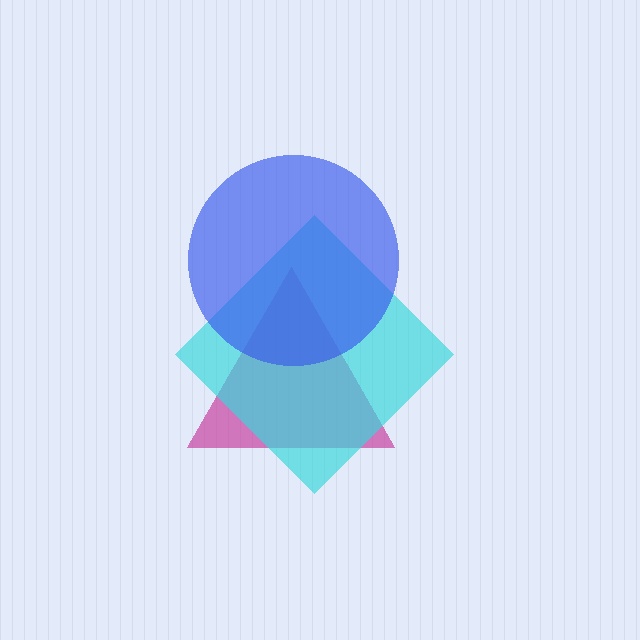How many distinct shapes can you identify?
There are 3 distinct shapes: a magenta triangle, a cyan diamond, a blue circle.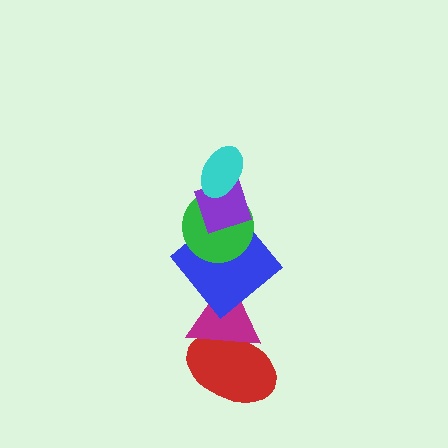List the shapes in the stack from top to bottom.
From top to bottom: the cyan ellipse, the purple diamond, the green circle, the blue diamond, the magenta triangle, the red ellipse.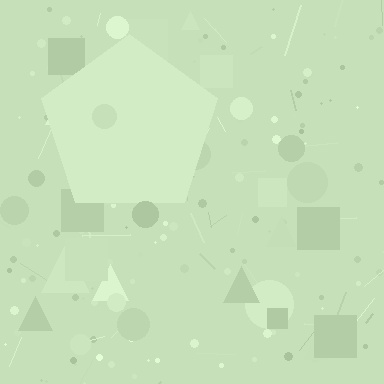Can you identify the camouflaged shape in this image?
The camouflaged shape is a pentagon.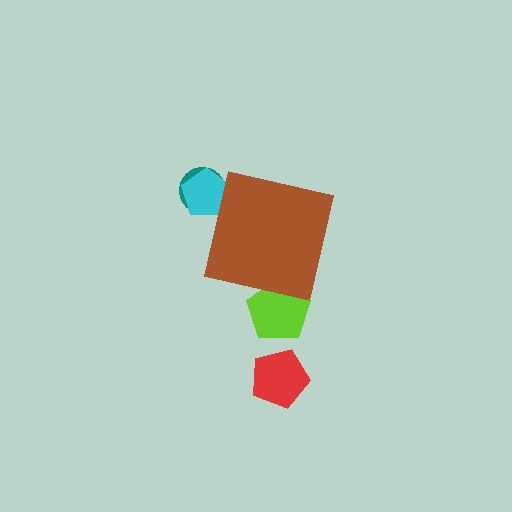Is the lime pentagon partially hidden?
Yes, the lime pentagon is partially hidden behind the brown square.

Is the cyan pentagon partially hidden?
Yes, the cyan pentagon is partially hidden behind the brown square.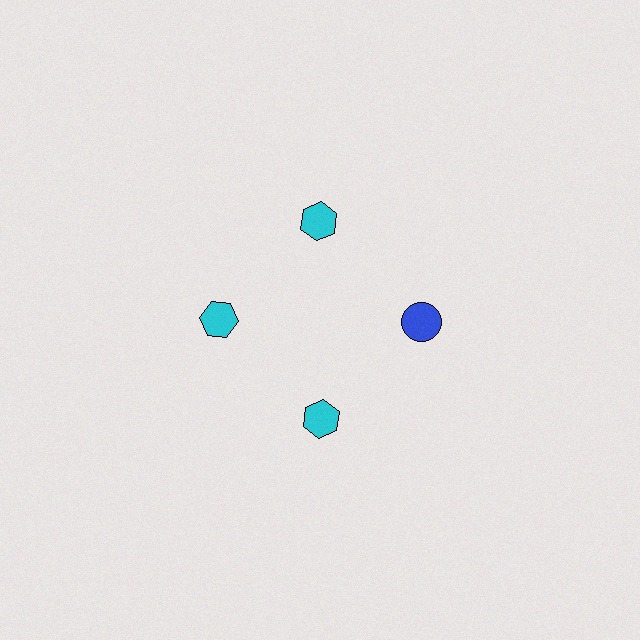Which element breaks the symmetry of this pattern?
The blue circle at roughly the 3 o'clock position breaks the symmetry. All other shapes are cyan hexagons.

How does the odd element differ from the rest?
It differs in both color (blue instead of cyan) and shape (circle instead of hexagon).